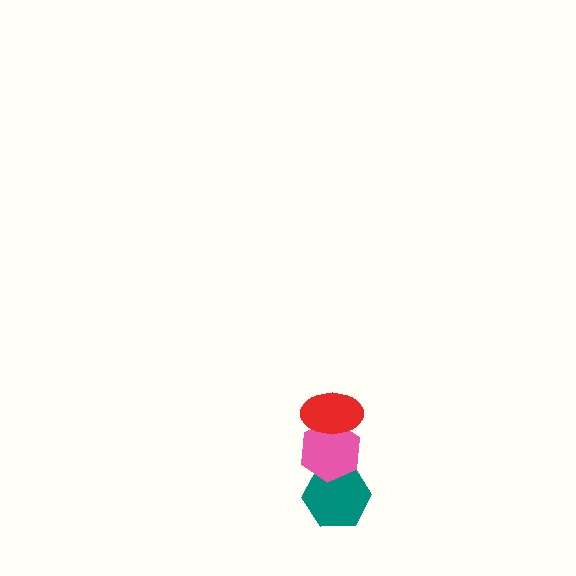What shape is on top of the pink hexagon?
The red ellipse is on top of the pink hexagon.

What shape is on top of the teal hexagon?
The pink hexagon is on top of the teal hexagon.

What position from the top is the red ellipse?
The red ellipse is 1st from the top.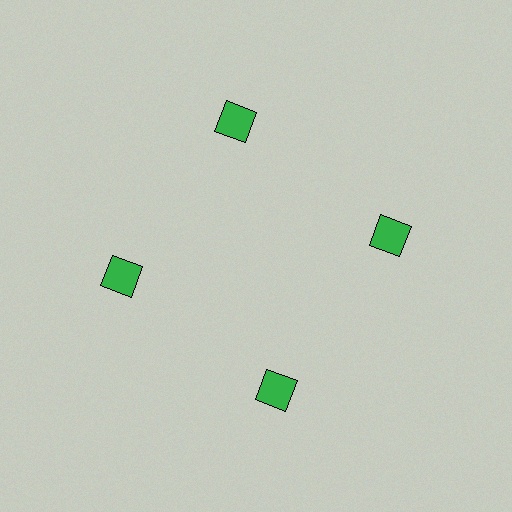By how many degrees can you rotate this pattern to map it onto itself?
The pattern maps onto itself every 90 degrees of rotation.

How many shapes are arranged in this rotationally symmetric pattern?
There are 4 shapes, arranged in 4 groups of 1.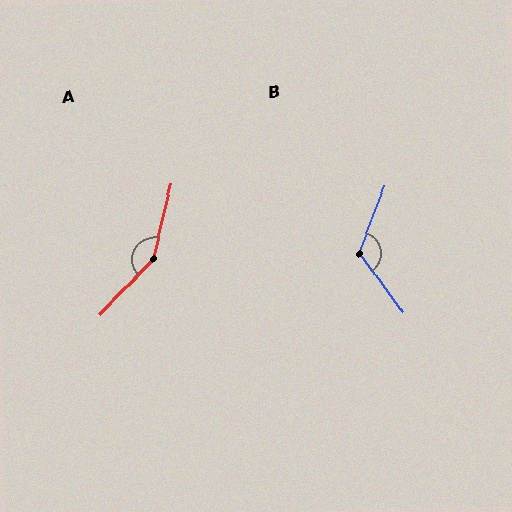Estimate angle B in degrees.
Approximately 122 degrees.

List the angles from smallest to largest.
B (122°), A (150°).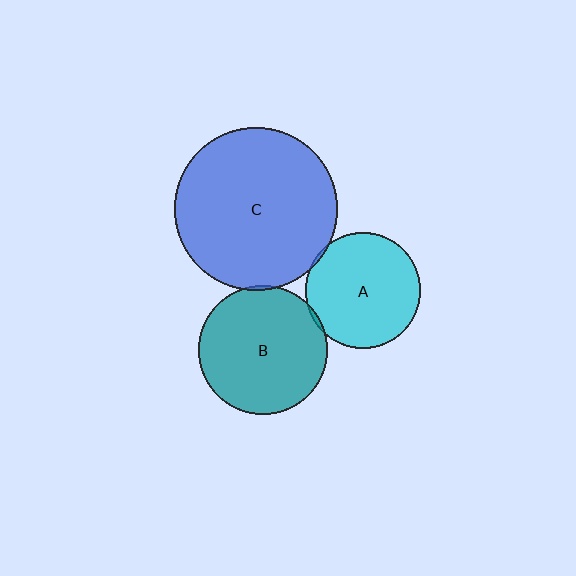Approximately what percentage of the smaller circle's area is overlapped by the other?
Approximately 5%.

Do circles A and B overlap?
Yes.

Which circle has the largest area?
Circle C (blue).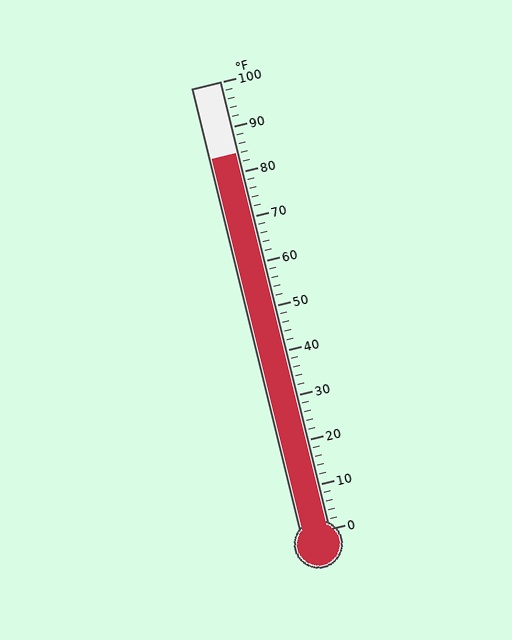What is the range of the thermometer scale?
The thermometer scale ranges from 0°F to 100°F.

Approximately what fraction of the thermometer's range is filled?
The thermometer is filled to approximately 85% of its range.